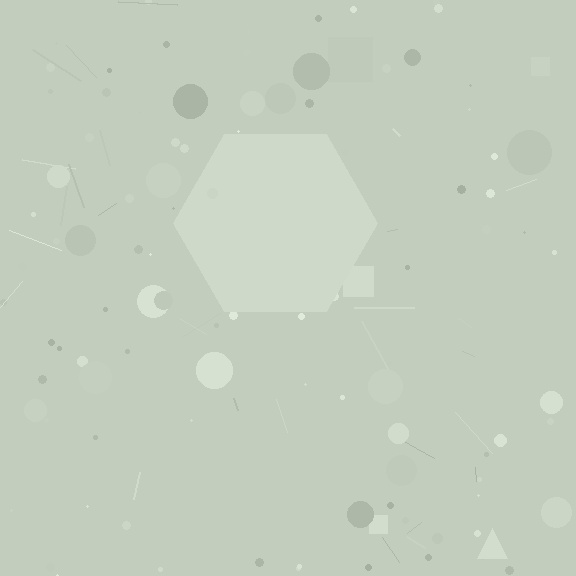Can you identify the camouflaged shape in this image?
The camouflaged shape is a hexagon.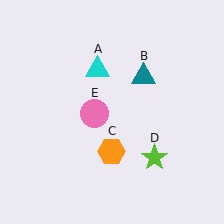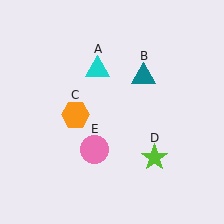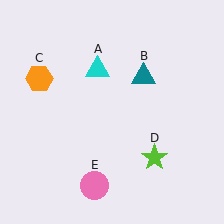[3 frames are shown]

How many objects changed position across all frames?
2 objects changed position: orange hexagon (object C), pink circle (object E).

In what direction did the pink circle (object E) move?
The pink circle (object E) moved down.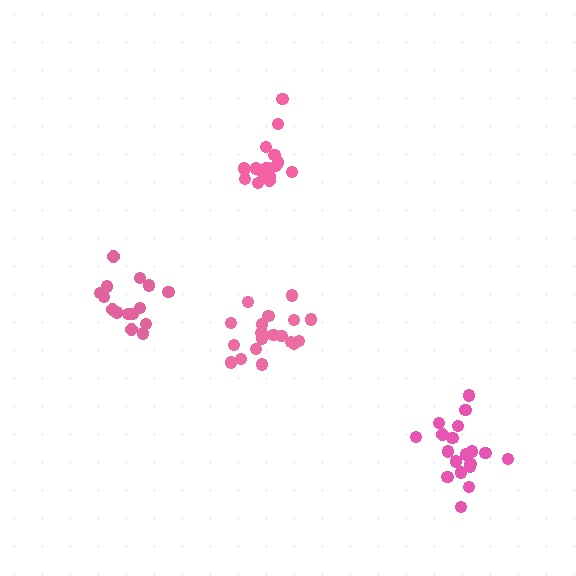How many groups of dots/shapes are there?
There are 4 groups.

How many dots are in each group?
Group 1: 20 dots, Group 2: 19 dots, Group 3: 18 dots, Group 4: 15 dots (72 total).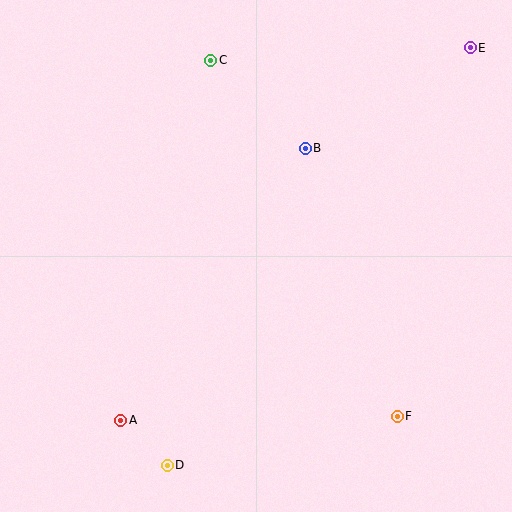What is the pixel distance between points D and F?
The distance between D and F is 235 pixels.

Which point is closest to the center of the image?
Point B at (305, 148) is closest to the center.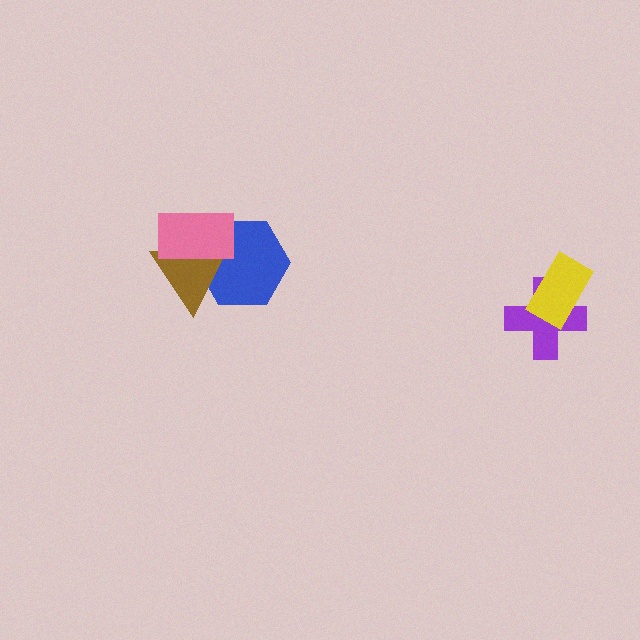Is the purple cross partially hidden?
Yes, it is partially covered by another shape.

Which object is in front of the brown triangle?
The pink rectangle is in front of the brown triangle.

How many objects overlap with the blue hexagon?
2 objects overlap with the blue hexagon.